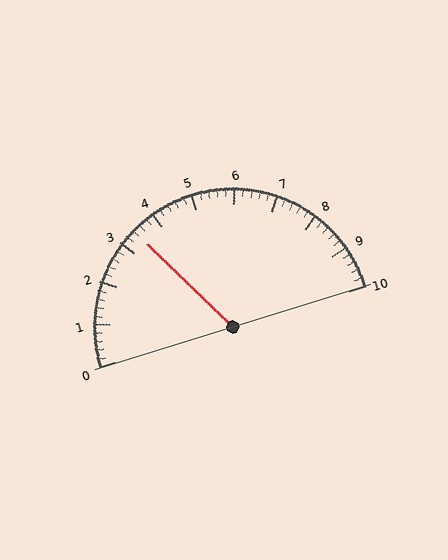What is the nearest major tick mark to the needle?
The nearest major tick mark is 3.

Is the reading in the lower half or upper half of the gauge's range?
The reading is in the lower half of the range (0 to 10).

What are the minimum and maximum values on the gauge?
The gauge ranges from 0 to 10.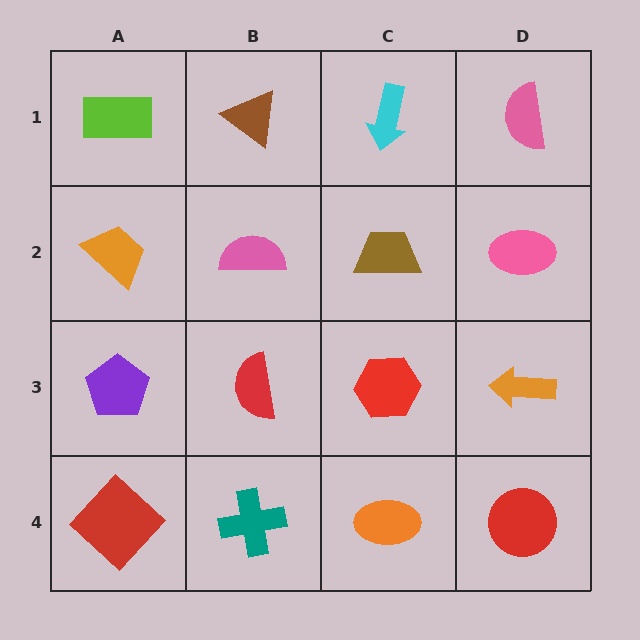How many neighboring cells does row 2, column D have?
3.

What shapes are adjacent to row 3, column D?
A pink ellipse (row 2, column D), a red circle (row 4, column D), a red hexagon (row 3, column C).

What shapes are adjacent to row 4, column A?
A purple pentagon (row 3, column A), a teal cross (row 4, column B).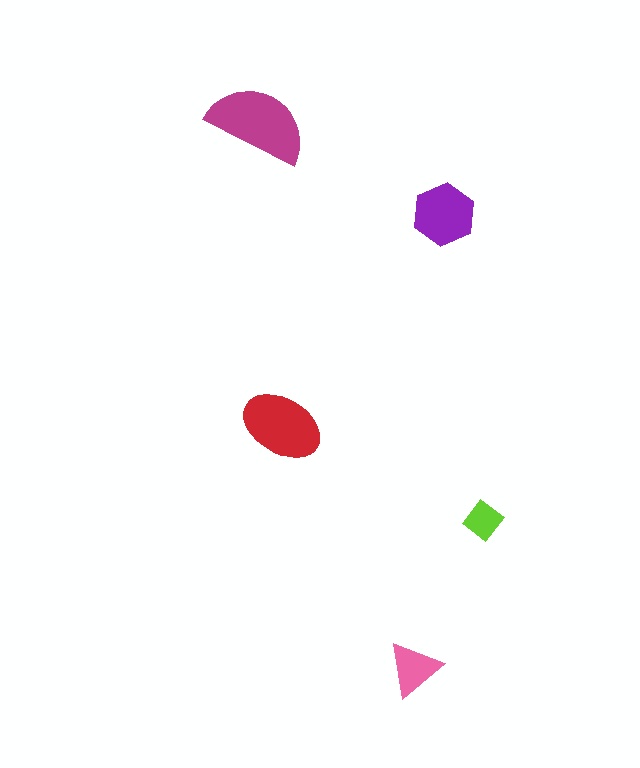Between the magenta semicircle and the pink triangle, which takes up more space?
The magenta semicircle.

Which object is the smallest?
The lime diamond.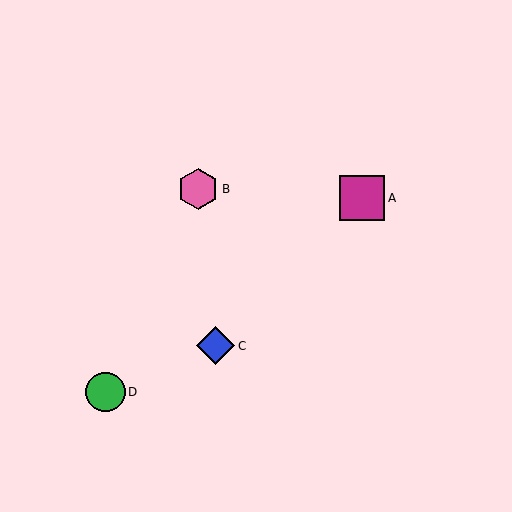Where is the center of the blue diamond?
The center of the blue diamond is at (216, 346).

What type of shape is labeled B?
Shape B is a pink hexagon.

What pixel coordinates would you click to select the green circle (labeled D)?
Click at (105, 392) to select the green circle D.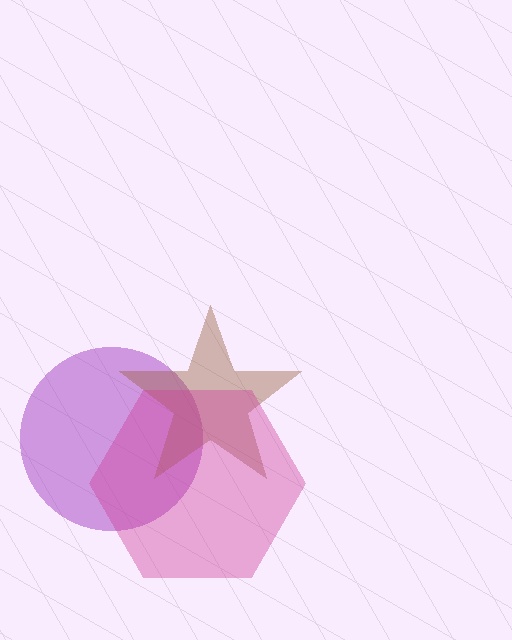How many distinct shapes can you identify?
There are 3 distinct shapes: a purple circle, a brown star, a magenta hexagon.